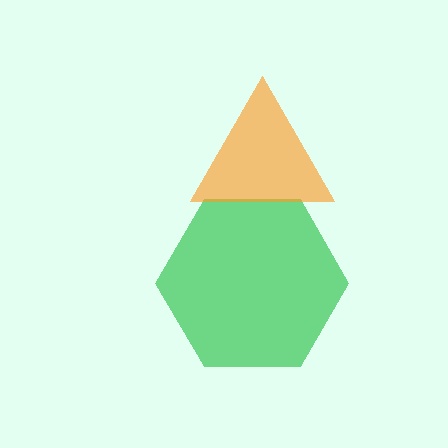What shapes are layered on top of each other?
The layered shapes are: a green hexagon, an orange triangle.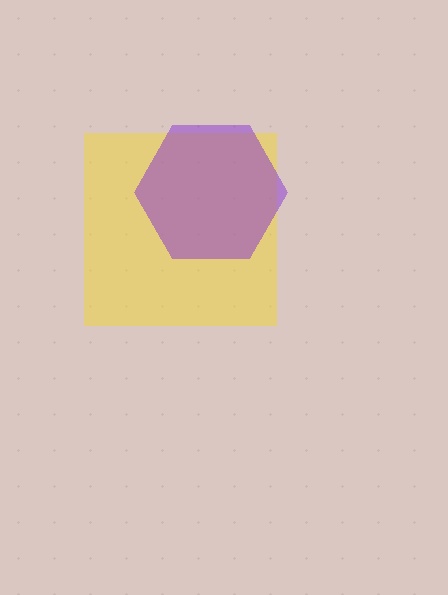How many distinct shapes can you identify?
There are 2 distinct shapes: a yellow square, a purple hexagon.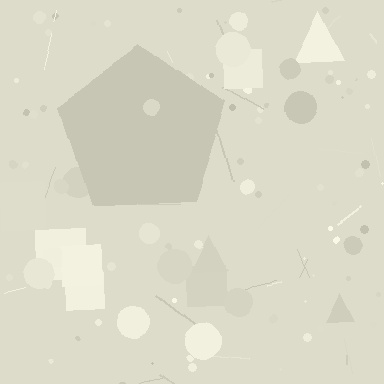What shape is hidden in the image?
A pentagon is hidden in the image.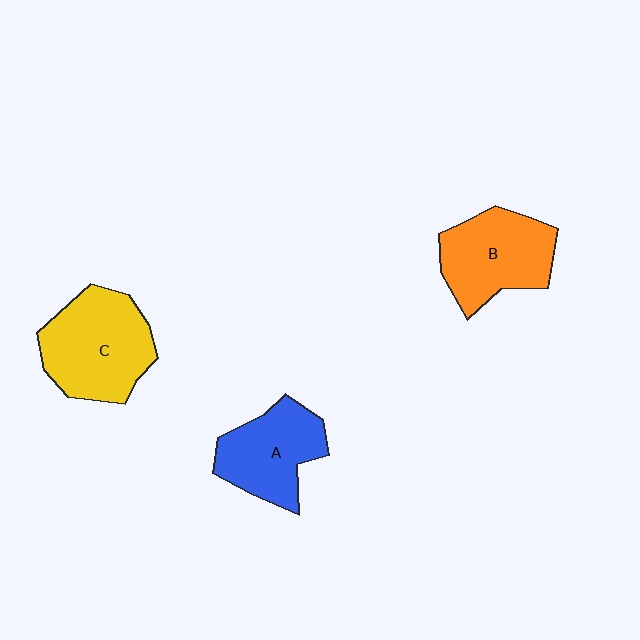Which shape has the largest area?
Shape C (yellow).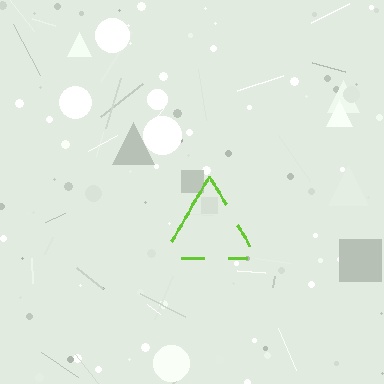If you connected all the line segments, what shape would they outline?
They would outline a triangle.